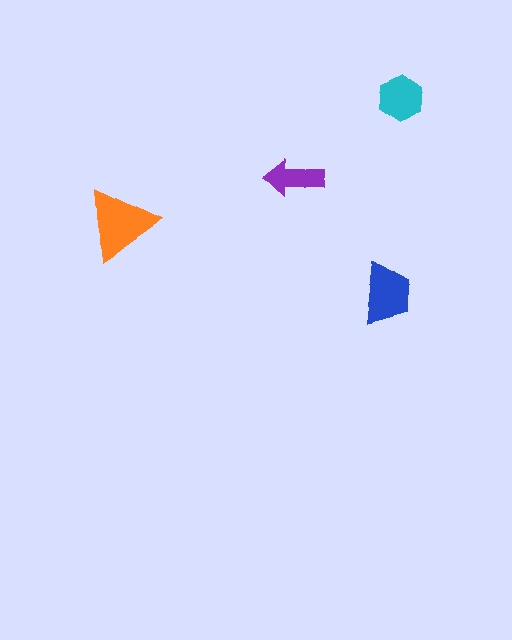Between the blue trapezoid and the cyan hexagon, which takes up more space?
The blue trapezoid.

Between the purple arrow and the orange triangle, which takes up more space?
The orange triangle.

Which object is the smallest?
The purple arrow.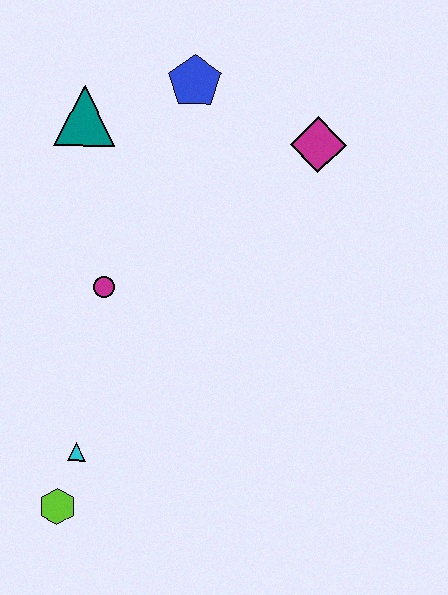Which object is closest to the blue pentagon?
The teal triangle is closest to the blue pentagon.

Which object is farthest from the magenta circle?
The magenta diamond is farthest from the magenta circle.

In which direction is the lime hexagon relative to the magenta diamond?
The lime hexagon is below the magenta diamond.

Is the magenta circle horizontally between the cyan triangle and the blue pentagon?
Yes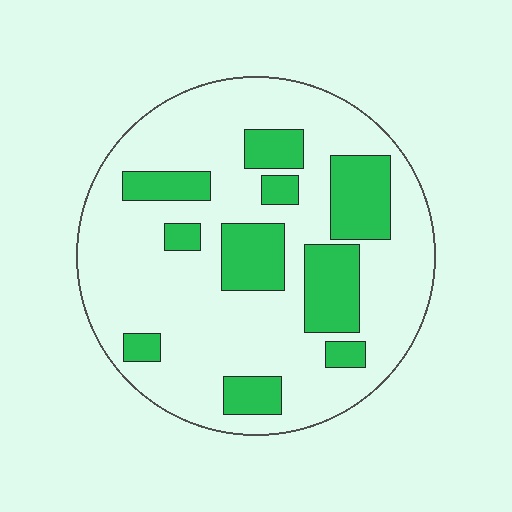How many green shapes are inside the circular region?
10.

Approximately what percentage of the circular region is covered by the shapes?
Approximately 25%.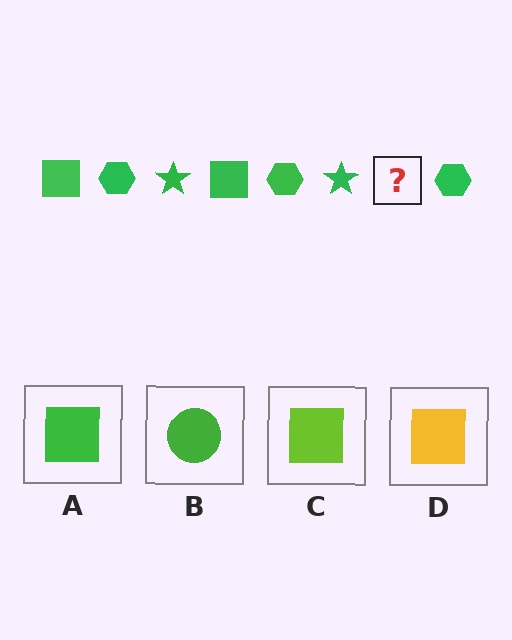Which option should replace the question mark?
Option A.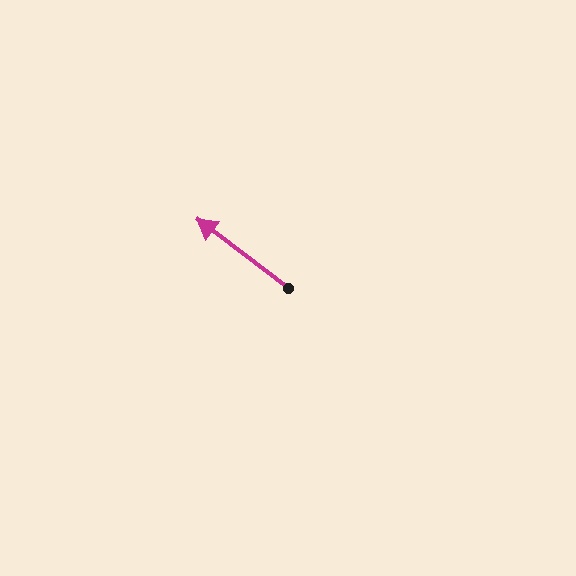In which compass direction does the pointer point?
Northwest.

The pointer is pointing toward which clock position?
Roughly 10 o'clock.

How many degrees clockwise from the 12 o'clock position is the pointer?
Approximately 307 degrees.